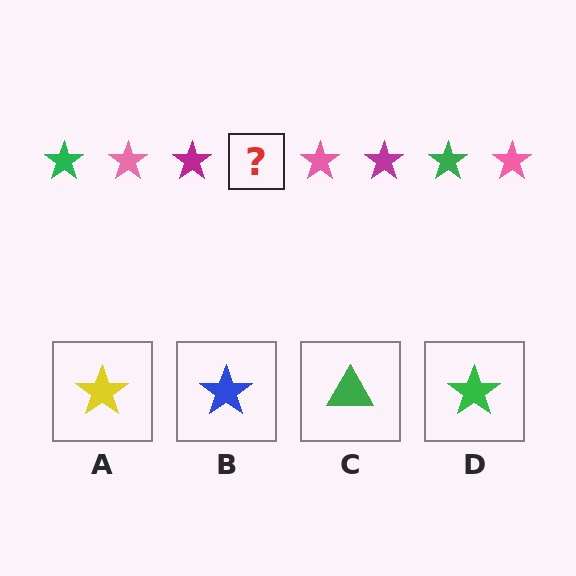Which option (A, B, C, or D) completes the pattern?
D.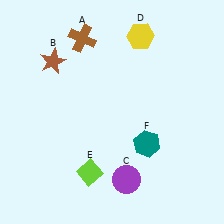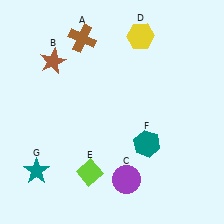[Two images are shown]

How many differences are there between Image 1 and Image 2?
There is 1 difference between the two images.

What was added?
A teal star (G) was added in Image 2.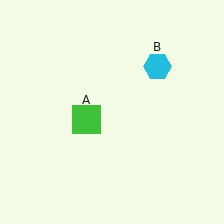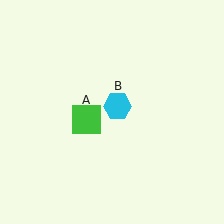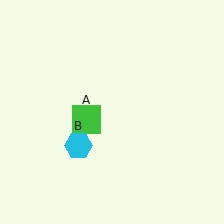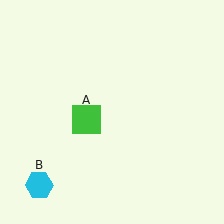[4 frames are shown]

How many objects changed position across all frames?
1 object changed position: cyan hexagon (object B).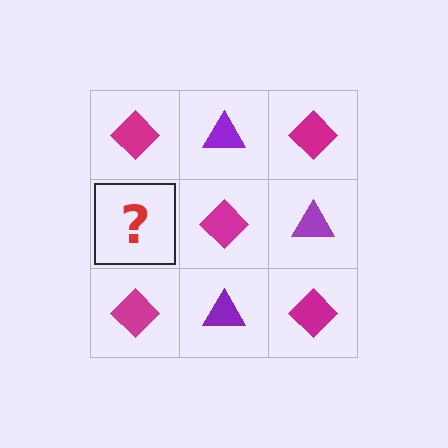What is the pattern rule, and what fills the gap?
The rule is that it alternates magenta diamond and purple triangle in a checkerboard pattern. The gap should be filled with a purple triangle.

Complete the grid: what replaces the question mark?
The question mark should be replaced with a purple triangle.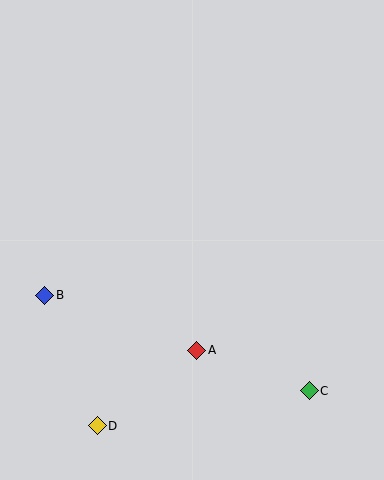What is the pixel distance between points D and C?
The distance between D and C is 215 pixels.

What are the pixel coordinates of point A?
Point A is at (197, 350).